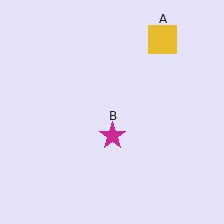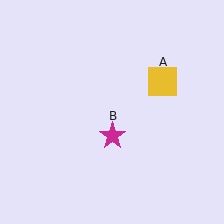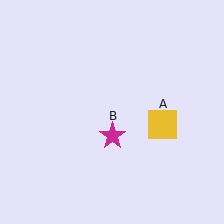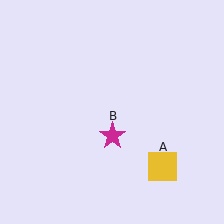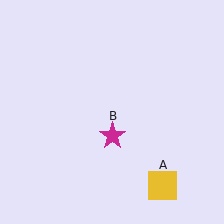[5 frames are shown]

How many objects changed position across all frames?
1 object changed position: yellow square (object A).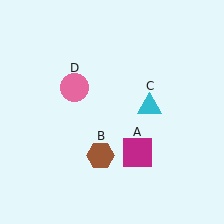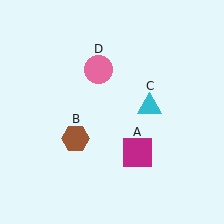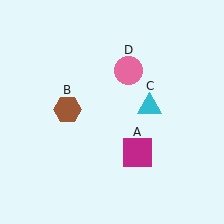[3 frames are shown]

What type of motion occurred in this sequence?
The brown hexagon (object B), pink circle (object D) rotated clockwise around the center of the scene.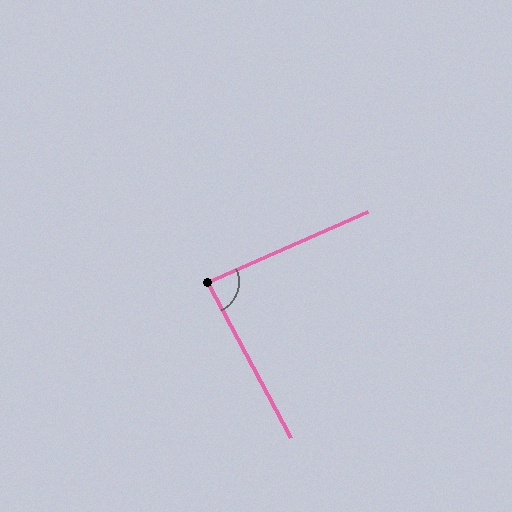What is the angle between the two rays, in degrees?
Approximately 86 degrees.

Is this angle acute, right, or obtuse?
It is approximately a right angle.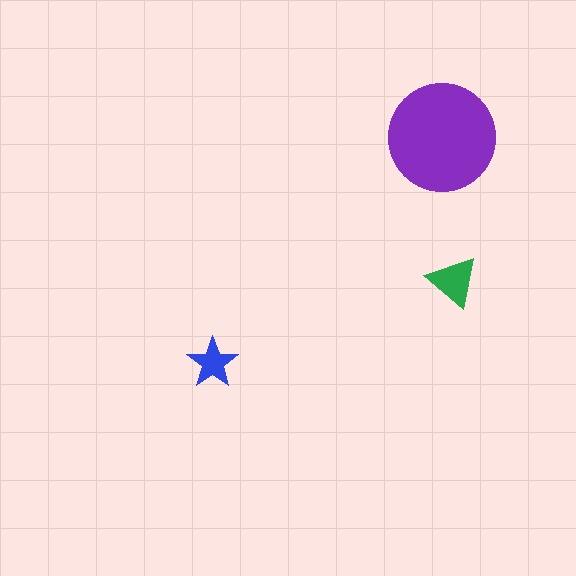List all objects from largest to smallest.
The purple circle, the green triangle, the blue star.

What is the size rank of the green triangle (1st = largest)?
2nd.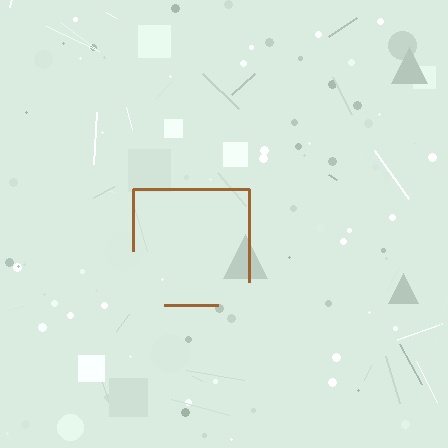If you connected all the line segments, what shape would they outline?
They would outline a square.